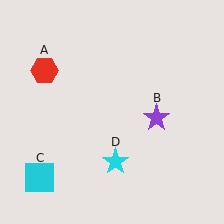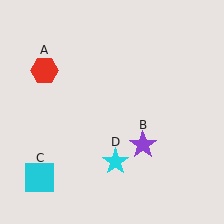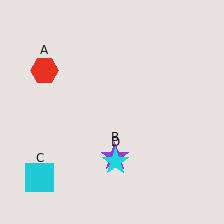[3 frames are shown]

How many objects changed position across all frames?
1 object changed position: purple star (object B).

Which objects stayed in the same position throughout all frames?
Red hexagon (object A) and cyan square (object C) and cyan star (object D) remained stationary.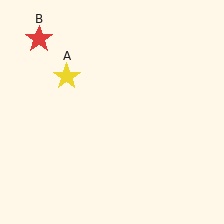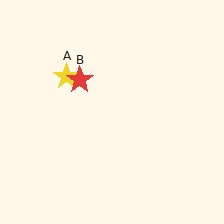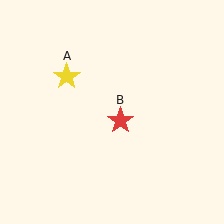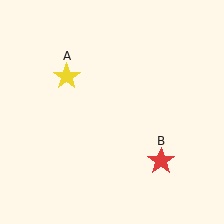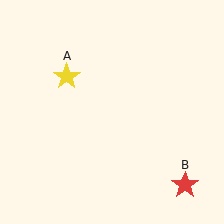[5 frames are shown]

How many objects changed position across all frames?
1 object changed position: red star (object B).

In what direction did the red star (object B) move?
The red star (object B) moved down and to the right.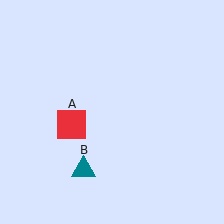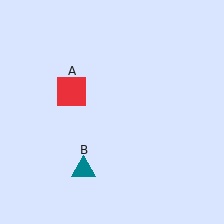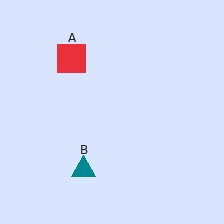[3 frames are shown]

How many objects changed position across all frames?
1 object changed position: red square (object A).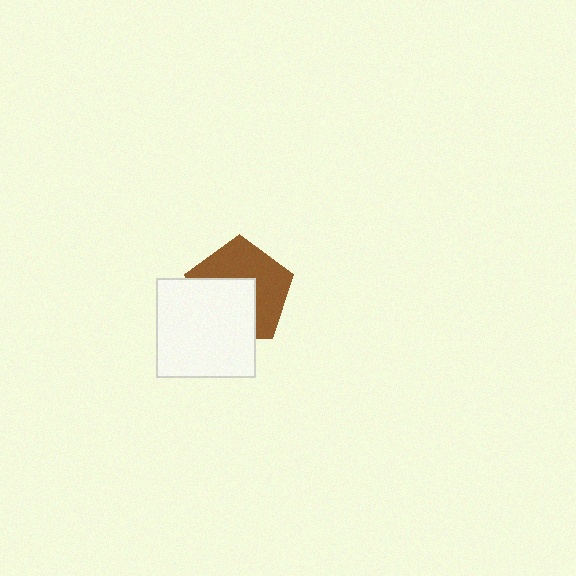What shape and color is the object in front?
The object in front is a white square.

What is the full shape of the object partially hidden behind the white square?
The partially hidden object is a brown pentagon.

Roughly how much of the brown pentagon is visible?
About half of it is visible (roughly 53%).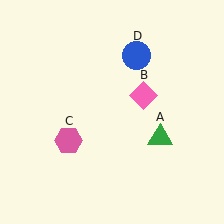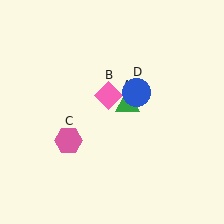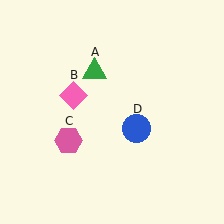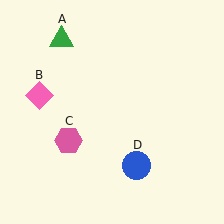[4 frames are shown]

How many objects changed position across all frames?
3 objects changed position: green triangle (object A), pink diamond (object B), blue circle (object D).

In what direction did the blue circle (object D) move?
The blue circle (object D) moved down.